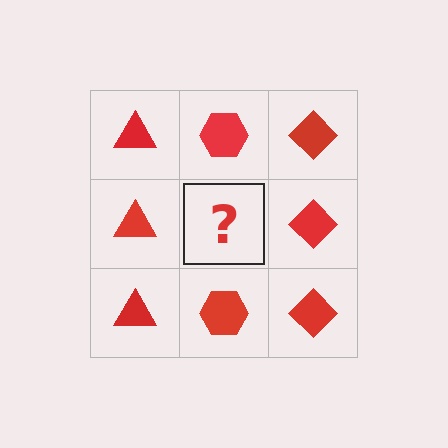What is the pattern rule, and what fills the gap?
The rule is that each column has a consistent shape. The gap should be filled with a red hexagon.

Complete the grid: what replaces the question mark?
The question mark should be replaced with a red hexagon.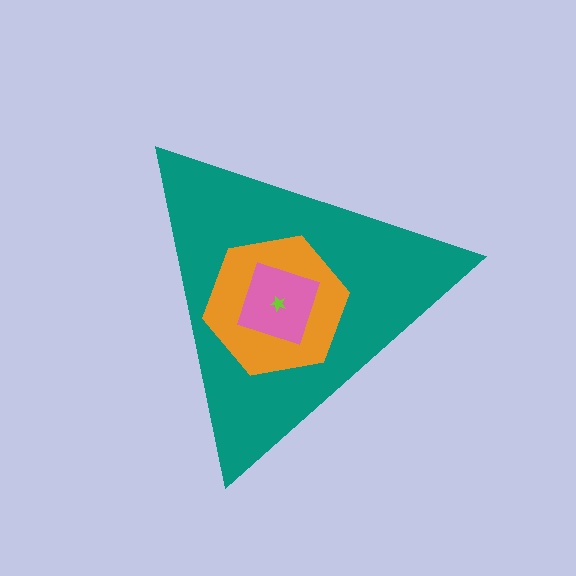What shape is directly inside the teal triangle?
The orange hexagon.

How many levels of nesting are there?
4.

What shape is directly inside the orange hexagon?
The pink square.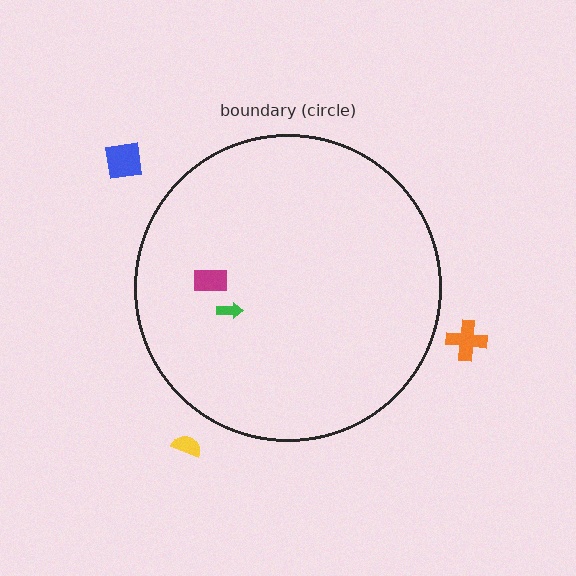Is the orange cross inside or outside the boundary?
Outside.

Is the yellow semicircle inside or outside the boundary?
Outside.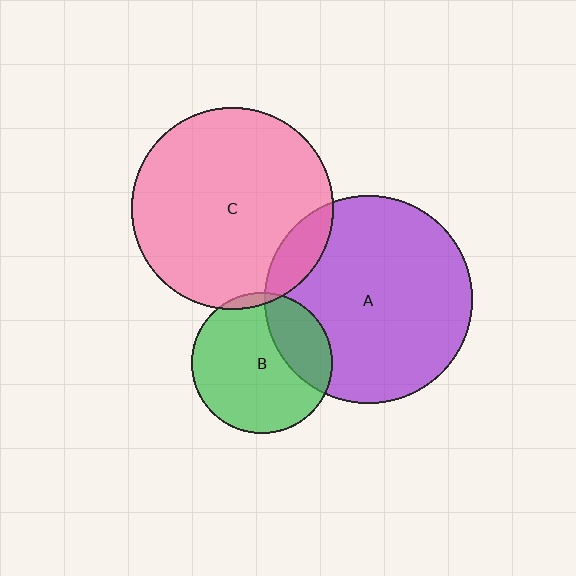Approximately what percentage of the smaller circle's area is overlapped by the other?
Approximately 25%.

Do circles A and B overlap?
Yes.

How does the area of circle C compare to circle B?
Approximately 2.1 times.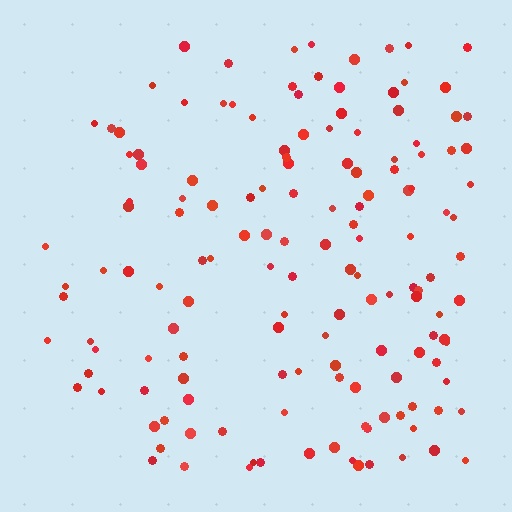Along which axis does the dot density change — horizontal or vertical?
Horizontal.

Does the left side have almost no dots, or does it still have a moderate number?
Still a moderate number, just noticeably fewer than the right.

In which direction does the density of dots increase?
From left to right, with the right side densest.